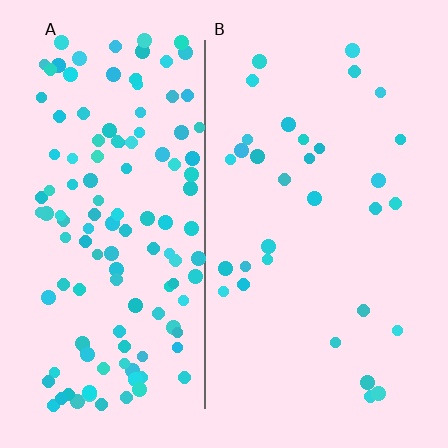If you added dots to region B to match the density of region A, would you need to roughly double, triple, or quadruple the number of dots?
Approximately quadruple.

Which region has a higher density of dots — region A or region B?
A (the left).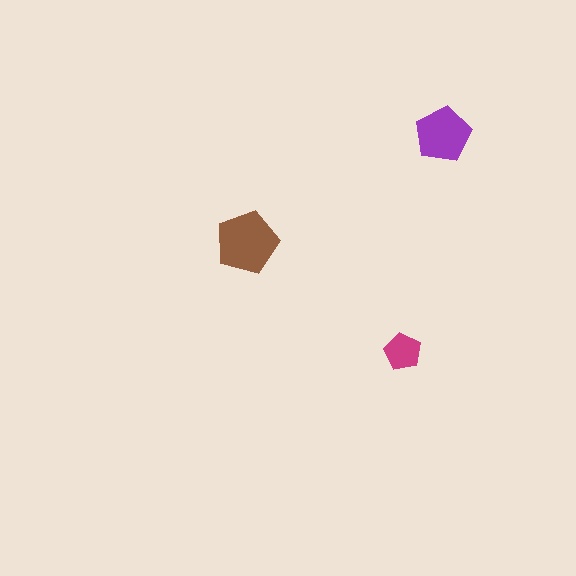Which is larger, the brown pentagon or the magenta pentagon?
The brown one.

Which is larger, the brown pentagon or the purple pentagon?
The brown one.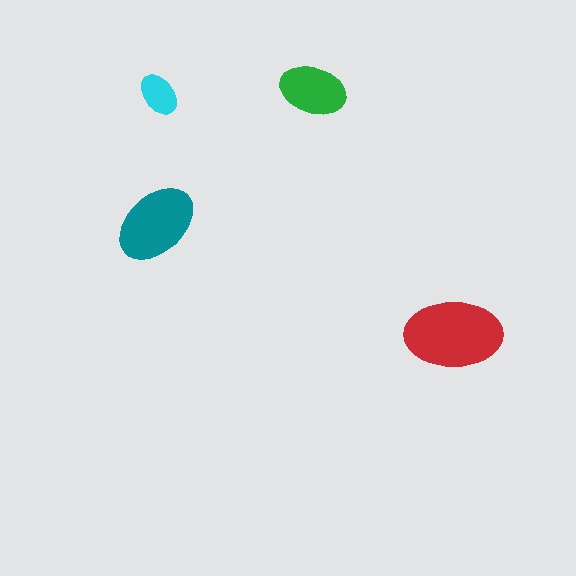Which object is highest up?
The green ellipse is topmost.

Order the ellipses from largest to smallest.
the red one, the teal one, the green one, the cyan one.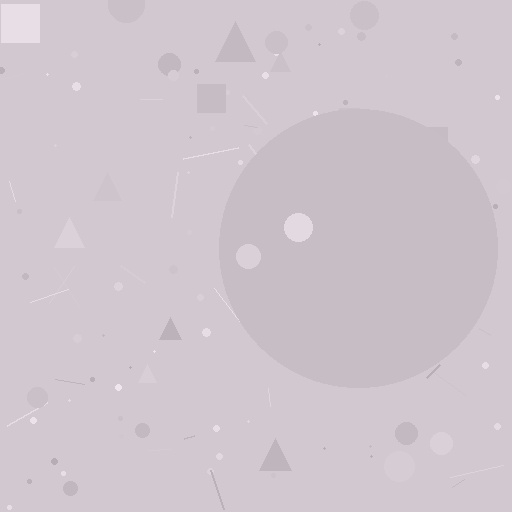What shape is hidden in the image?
A circle is hidden in the image.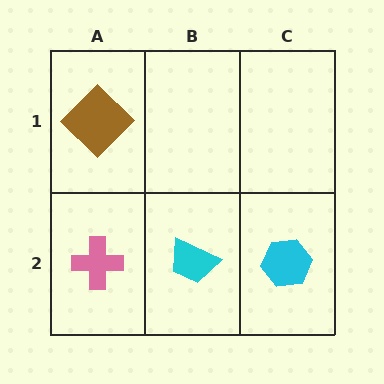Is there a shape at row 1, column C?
No, that cell is empty.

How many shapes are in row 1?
1 shape.